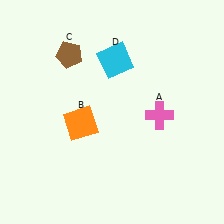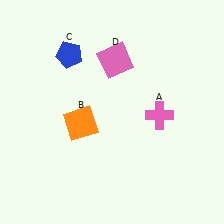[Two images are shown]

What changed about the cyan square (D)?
In Image 1, D is cyan. In Image 2, it changed to pink.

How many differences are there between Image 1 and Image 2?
There are 2 differences between the two images.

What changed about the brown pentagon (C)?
In Image 1, C is brown. In Image 2, it changed to blue.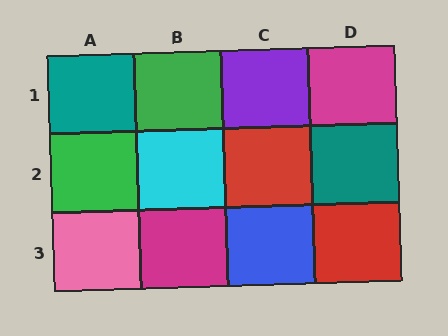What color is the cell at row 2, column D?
Teal.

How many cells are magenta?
2 cells are magenta.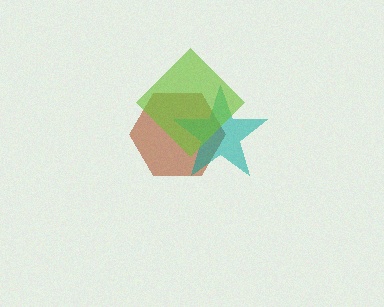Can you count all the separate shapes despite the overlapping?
Yes, there are 3 separate shapes.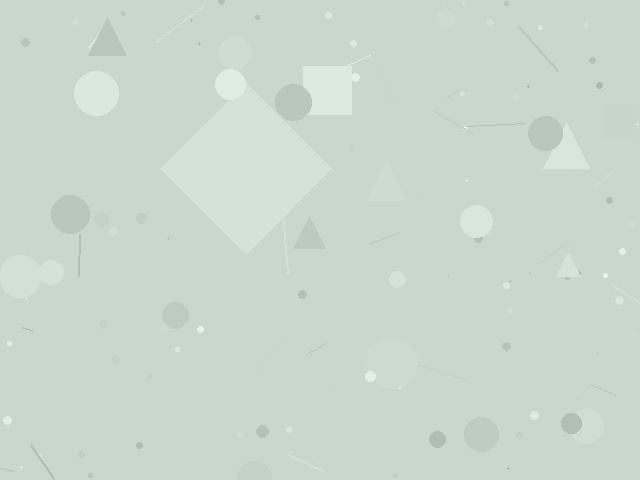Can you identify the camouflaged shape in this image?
The camouflaged shape is a diamond.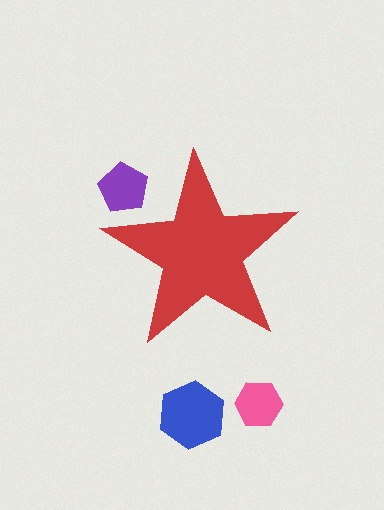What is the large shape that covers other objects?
A red star.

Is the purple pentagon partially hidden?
Yes, the purple pentagon is partially hidden behind the red star.